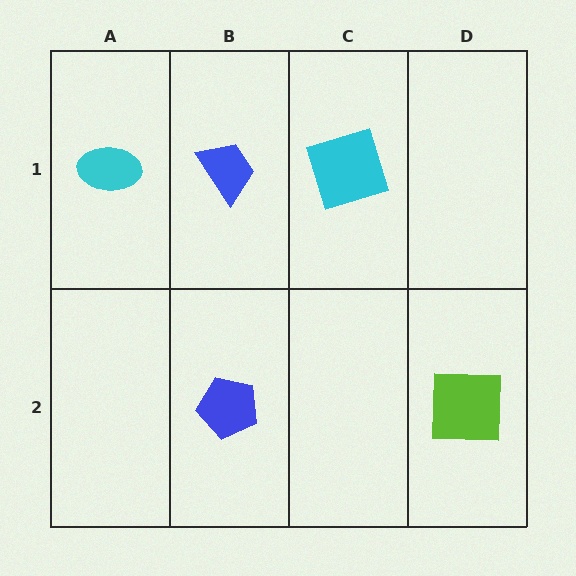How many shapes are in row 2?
2 shapes.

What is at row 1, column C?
A cyan square.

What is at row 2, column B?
A blue pentagon.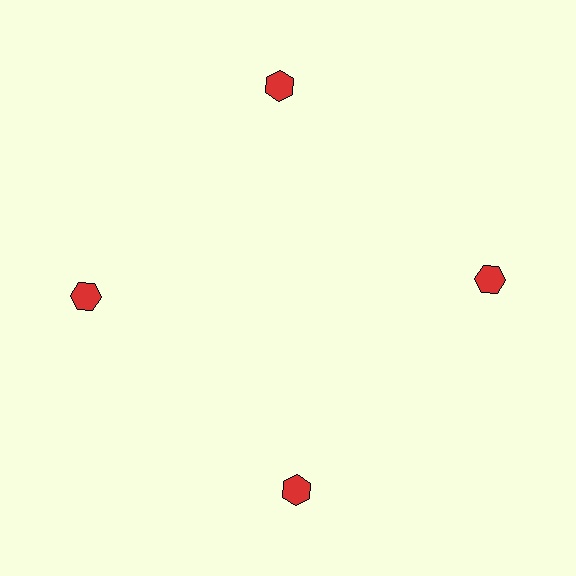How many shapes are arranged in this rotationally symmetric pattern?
There are 4 shapes, arranged in 4 groups of 1.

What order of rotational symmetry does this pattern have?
This pattern has 4-fold rotational symmetry.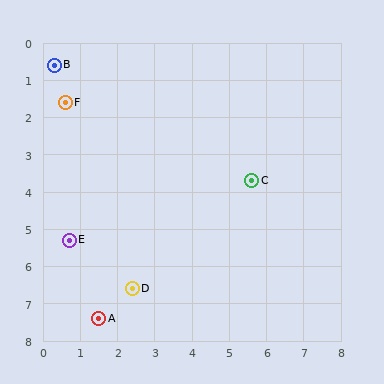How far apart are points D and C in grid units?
Points D and C are about 4.3 grid units apart.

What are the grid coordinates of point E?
Point E is at approximately (0.7, 5.3).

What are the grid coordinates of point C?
Point C is at approximately (5.6, 3.7).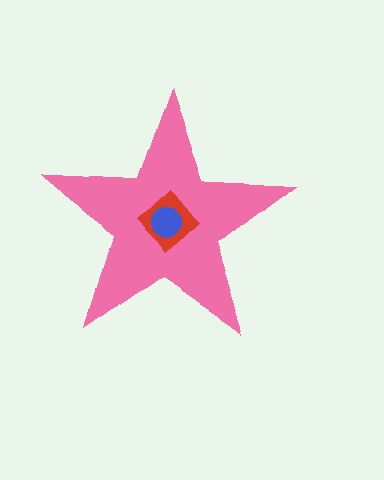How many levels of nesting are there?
3.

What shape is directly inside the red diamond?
The blue circle.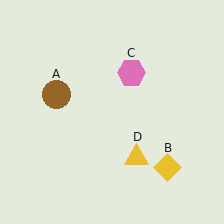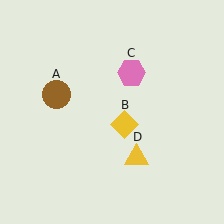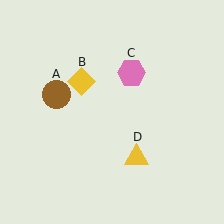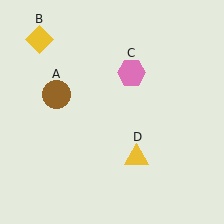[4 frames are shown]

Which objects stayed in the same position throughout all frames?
Brown circle (object A) and pink hexagon (object C) and yellow triangle (object D) remained stationary.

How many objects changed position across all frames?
1 object changed position: yellow diamond (object B).